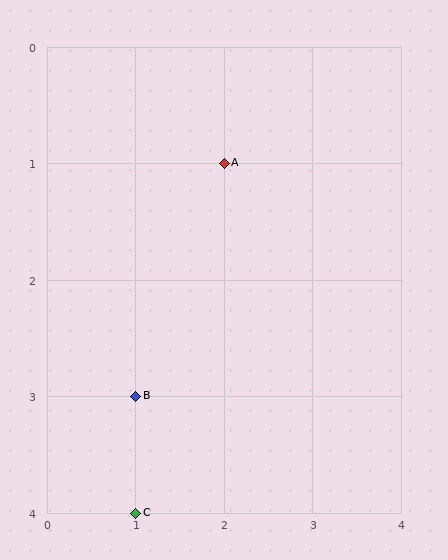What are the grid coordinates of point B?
Point B is at grid coordinates (1, 3).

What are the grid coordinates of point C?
Point C is at grid coordinates (1, 4).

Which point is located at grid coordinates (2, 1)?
Point A is at (2, 1).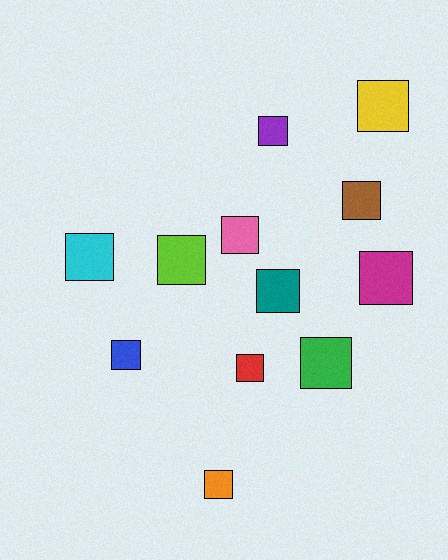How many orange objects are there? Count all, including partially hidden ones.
There is 1 orange object.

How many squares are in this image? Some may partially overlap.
There are 12 squares.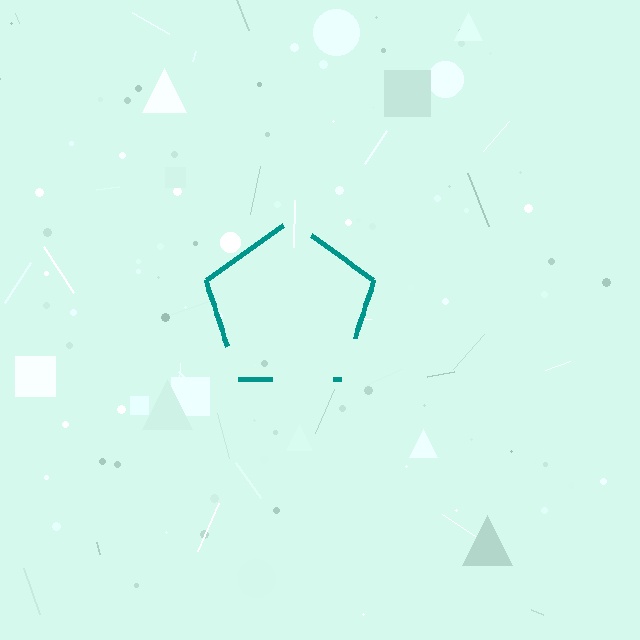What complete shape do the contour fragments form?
The contour fragments form a pentagon.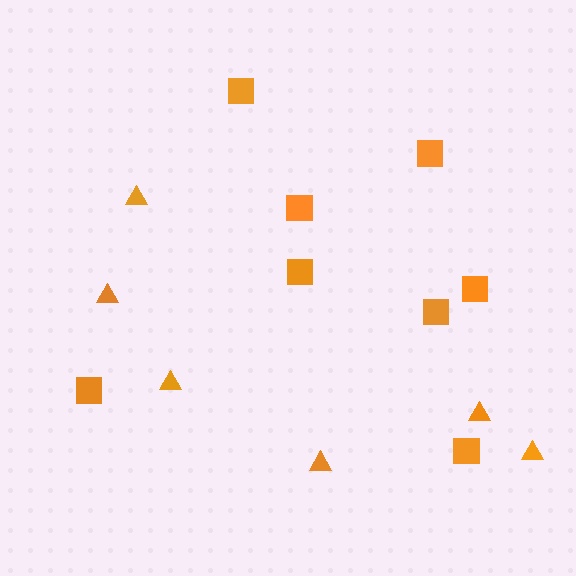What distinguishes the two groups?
There are 2 groups: one group of squares (8) and one group of triangles (6).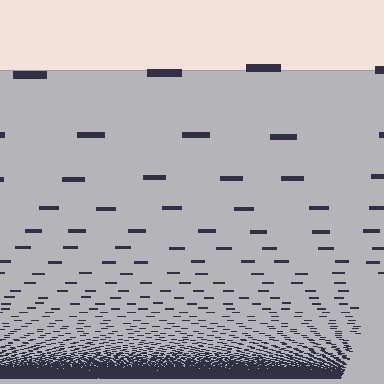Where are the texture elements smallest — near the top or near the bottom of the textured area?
Near the bottom.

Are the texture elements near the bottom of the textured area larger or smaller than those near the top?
Smaller. The gradient is inverted — elements near the bottom are smaller and denser.